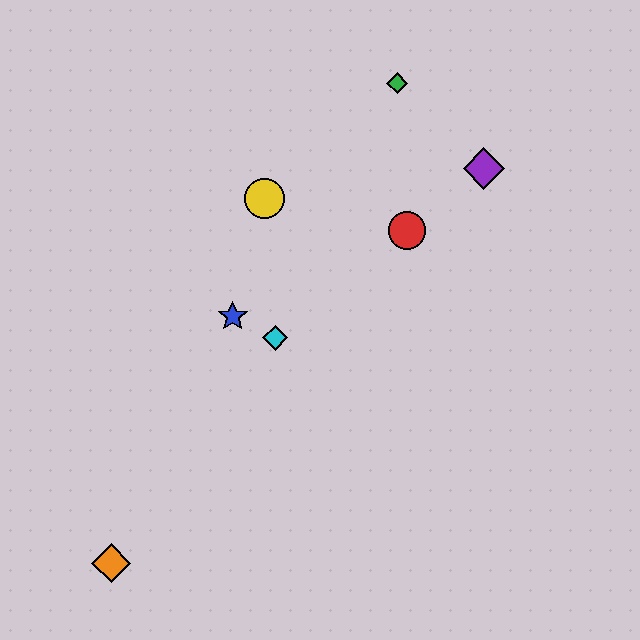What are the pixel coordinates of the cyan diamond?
The cyan diamond is at (275, 338).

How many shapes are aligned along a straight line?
3 shapes (the red circle, the purple diamond, the cyan diamond) are aligned along a straight line.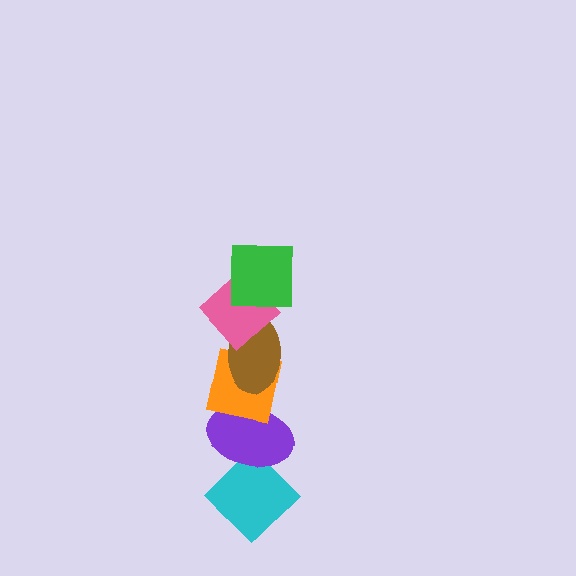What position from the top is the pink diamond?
The pink diamond is 2nd from the top.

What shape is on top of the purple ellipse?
The orange square is on top of the purple ellipse.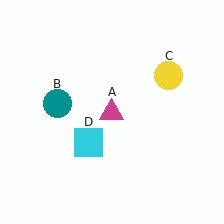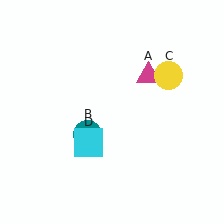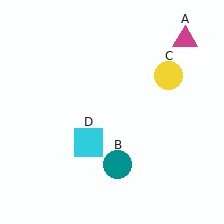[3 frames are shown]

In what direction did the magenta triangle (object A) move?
The magenta triangle (object A) moved up and to the right.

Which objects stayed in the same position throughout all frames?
Yellow circle (object C) and cyan square (object D) remained stationary.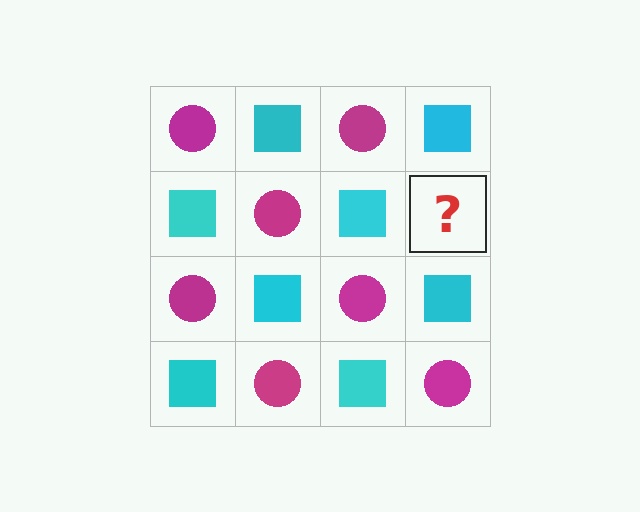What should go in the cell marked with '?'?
The missing cell should contain a magenta circle.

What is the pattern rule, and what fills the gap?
The rule is that it alternates magenta circle and cyan square in a checkerboard pattern. The gap should be filled with a magenta circle.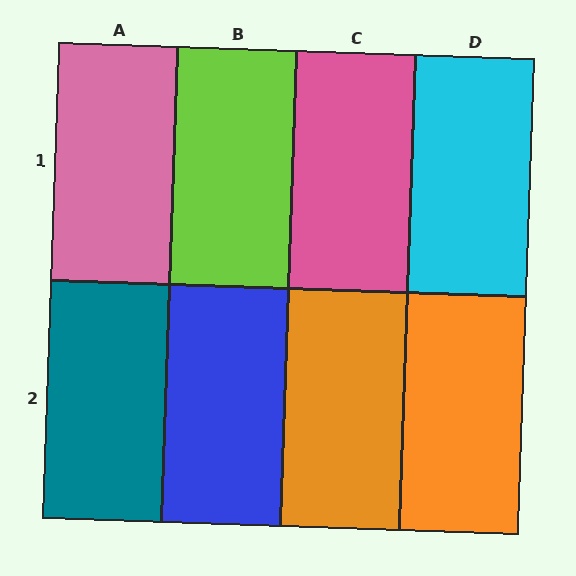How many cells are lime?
1 cell is lime.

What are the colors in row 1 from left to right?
Pink, lime, pink, cyan.